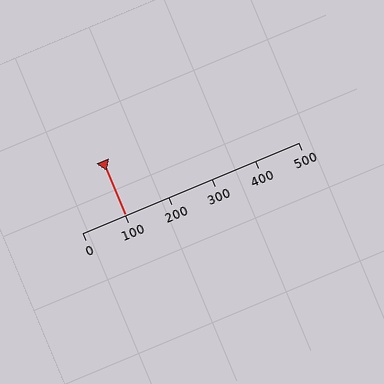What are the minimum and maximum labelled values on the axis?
The axis runs from 0 to 500.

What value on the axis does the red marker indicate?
The marker indicates approximately 100.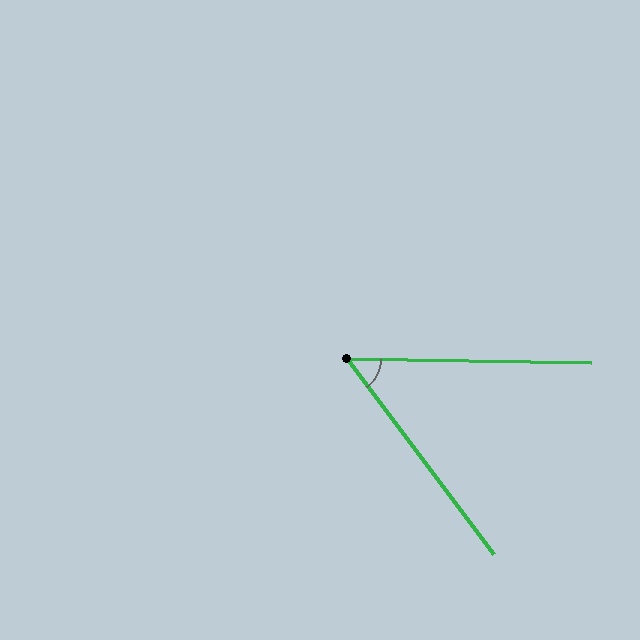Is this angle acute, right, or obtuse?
It is acute.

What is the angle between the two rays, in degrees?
Approximately 52 degrees.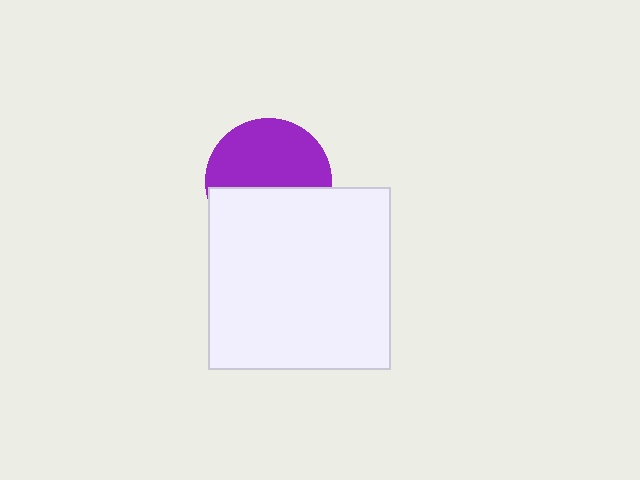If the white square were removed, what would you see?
You would see the complete purple circle.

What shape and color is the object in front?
The object in front is a white square.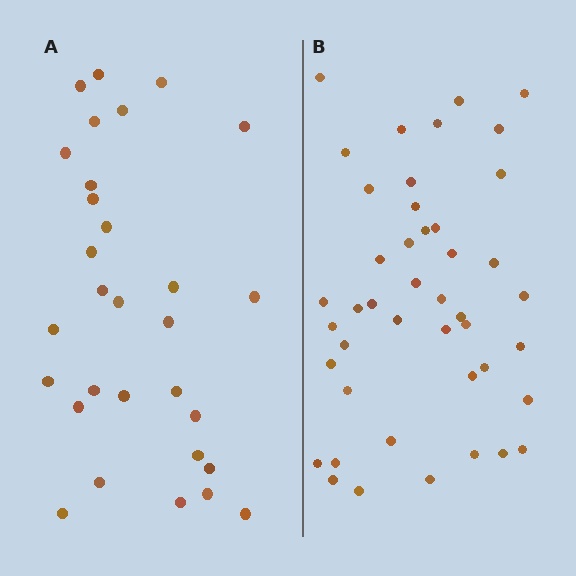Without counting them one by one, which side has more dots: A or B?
Region B (the right region) has more dots.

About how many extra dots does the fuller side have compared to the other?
Region B has approximately 15 more dots than region A.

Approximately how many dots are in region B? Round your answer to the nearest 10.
About 40 dots. (The exact count is 44, which rounds to 40.)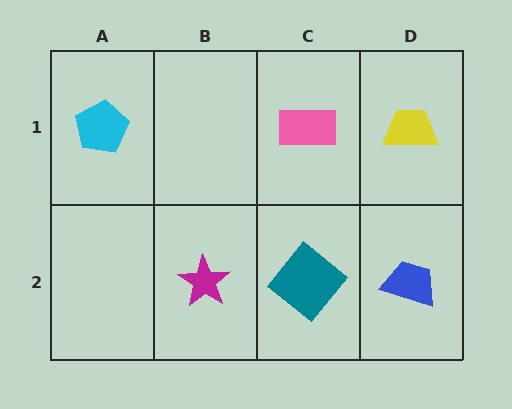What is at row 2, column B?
A magenta star.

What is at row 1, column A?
A cyan pentagon.